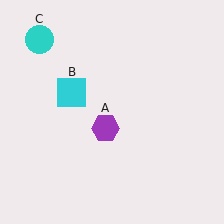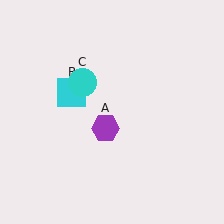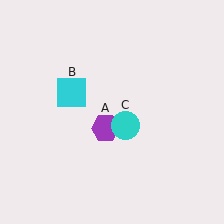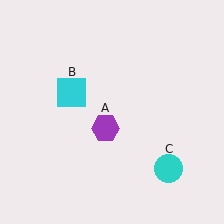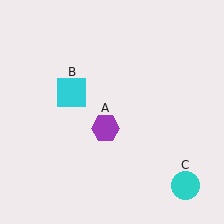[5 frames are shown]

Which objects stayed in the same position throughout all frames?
Purple hexagon (object A) and cyan square (object B) remained stationary.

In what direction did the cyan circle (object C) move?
The cyan circle (object C) moved down and to the right.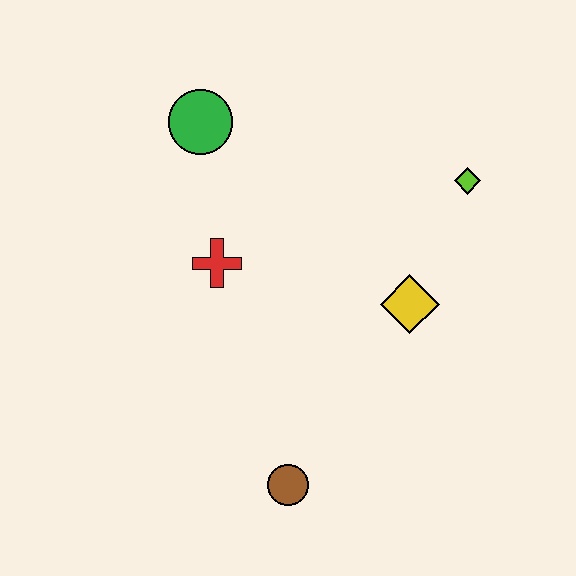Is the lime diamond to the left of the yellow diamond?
No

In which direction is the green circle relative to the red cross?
The green circle is above the red cross.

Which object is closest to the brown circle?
The yellow diamond is closest to the brown circle.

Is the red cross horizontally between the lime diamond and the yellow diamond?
No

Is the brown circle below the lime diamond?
Yes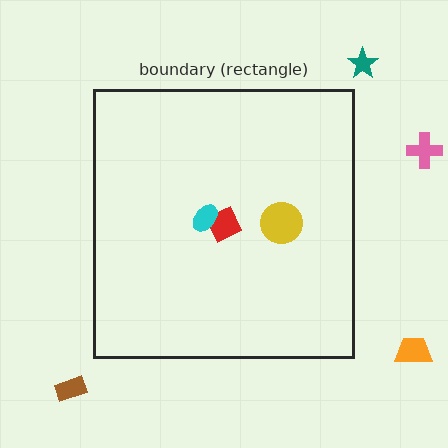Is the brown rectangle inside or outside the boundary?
Outside.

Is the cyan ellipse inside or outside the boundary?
Inside.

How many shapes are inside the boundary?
3 inside, 4 outside.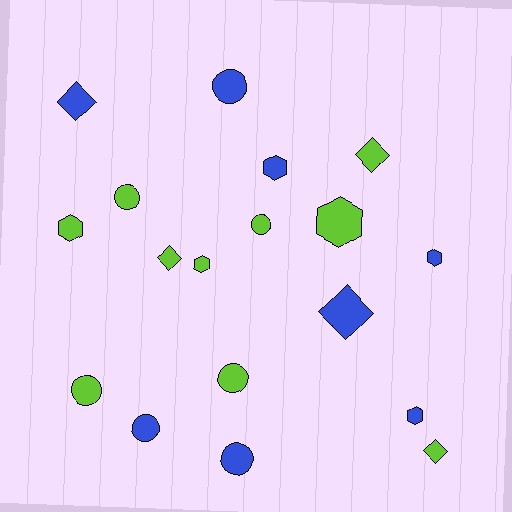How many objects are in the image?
There are 18 objects.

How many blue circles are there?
There are 3 blue circles.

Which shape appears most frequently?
Circle, with 7 objects.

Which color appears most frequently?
Lime, with 10 objects.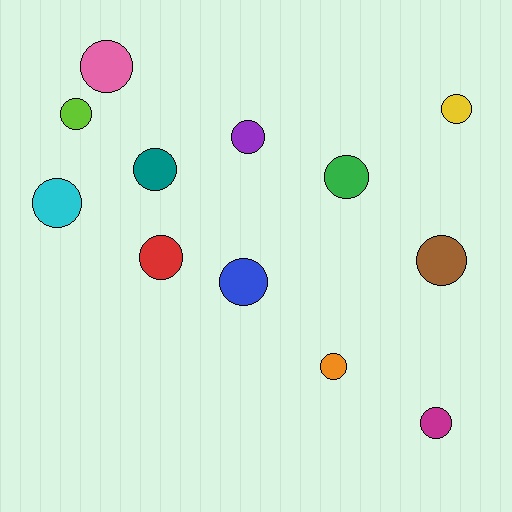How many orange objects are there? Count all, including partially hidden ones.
There is 1 orange object.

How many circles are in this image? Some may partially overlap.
There are 12 circles.